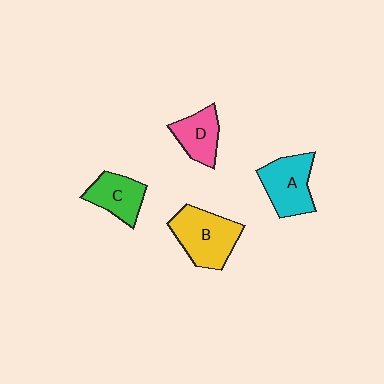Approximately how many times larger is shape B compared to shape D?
Approximately 1.5 times.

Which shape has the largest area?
Shape B (yellow).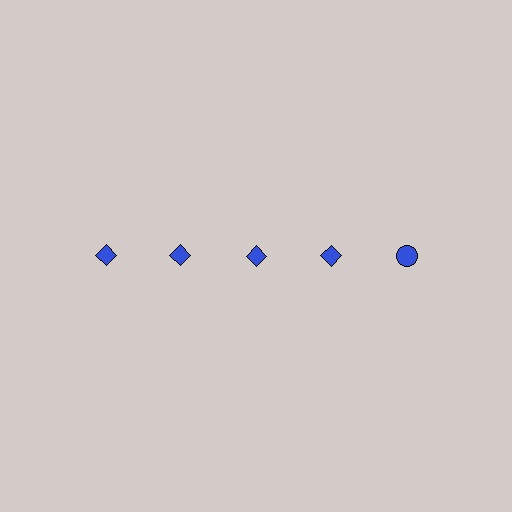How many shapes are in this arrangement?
There are 5 shapes arranged in a grid pattern.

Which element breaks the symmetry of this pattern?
The blue circle in the top row, rightmost column breaks the symmetry. All other shapes are blue diamonds.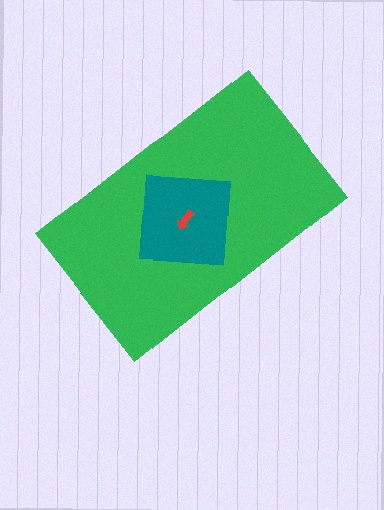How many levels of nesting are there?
3.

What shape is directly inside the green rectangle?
The teal square.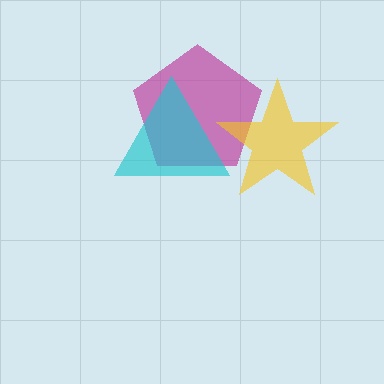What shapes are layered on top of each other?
The layered shapes are: a magenta pentagon, a cyan triangle, a yellow star.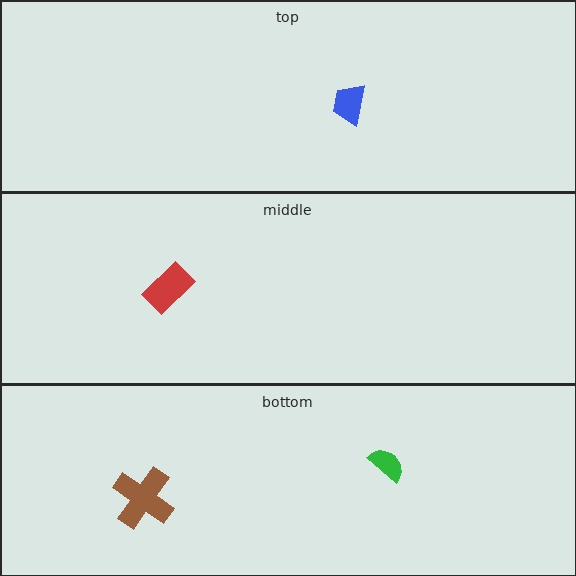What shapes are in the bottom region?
The green semicircle, the brown cross.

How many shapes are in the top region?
1.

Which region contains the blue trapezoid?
The top region.